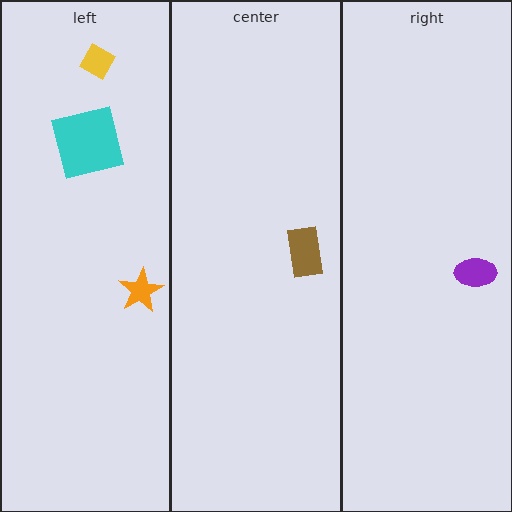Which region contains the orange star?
The left region.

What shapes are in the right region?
The purple ellipse.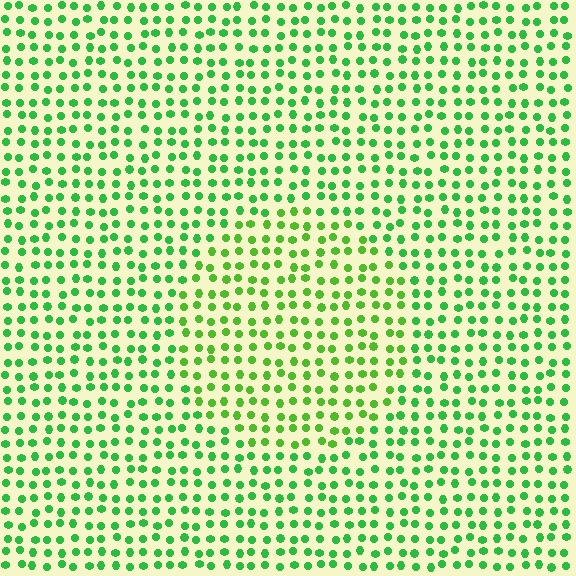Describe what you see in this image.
The image is filled with small green elements in a uniform arrangement. A circle-shaped region is visible where the elements are tinted to a slightly different hue, forming a subtle color boundary.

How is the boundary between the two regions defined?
The boundary is defined purely by a slight shift in hue (about 23 degrees). Spacing, size, and orientation are identical on both sides.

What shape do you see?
I see a circle.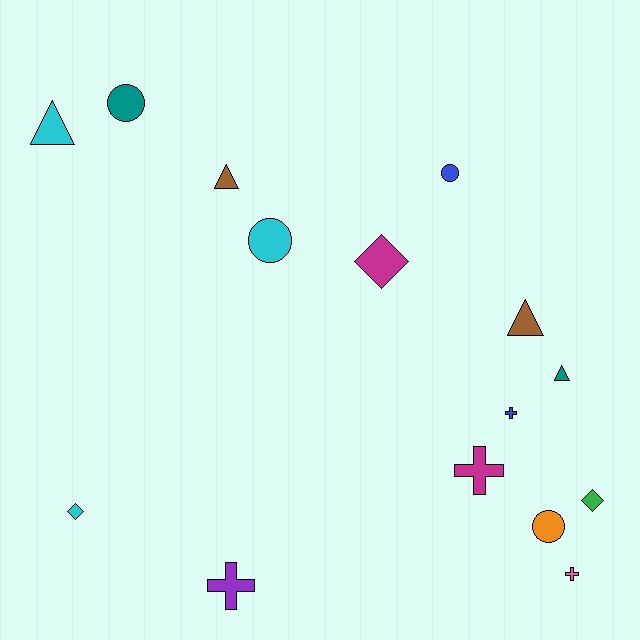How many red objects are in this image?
There are no red objects.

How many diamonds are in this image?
There are 3 diamonds.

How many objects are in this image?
There are 15 objects.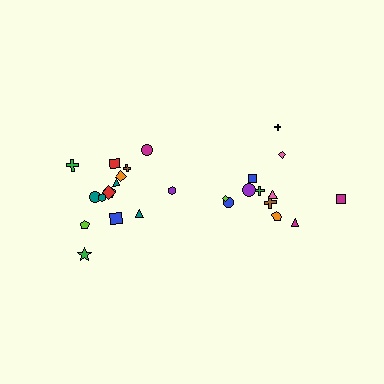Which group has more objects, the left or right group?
The left group.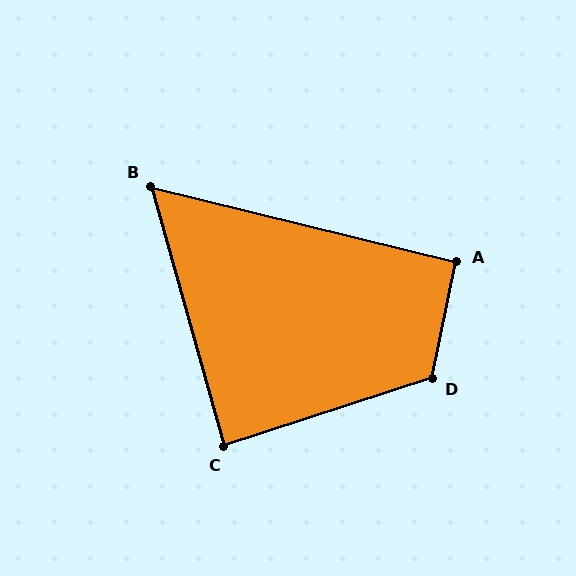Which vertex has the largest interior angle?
D, at approximately 119 degrees.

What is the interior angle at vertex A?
Approximately 92 degrees (approximately right).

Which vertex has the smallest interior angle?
B, at approximately 61 degrees.